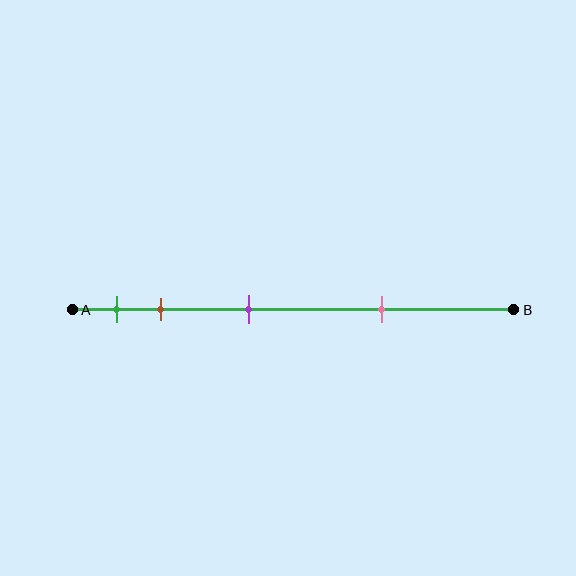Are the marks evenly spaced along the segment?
No, the marks are not evenly spaced.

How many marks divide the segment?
There are 4 marks dividing the segment.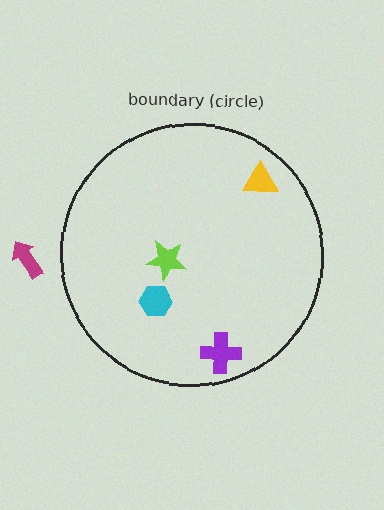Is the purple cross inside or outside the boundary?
Inside.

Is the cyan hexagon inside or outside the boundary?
Inside.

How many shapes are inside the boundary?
4 inside, 1 outside.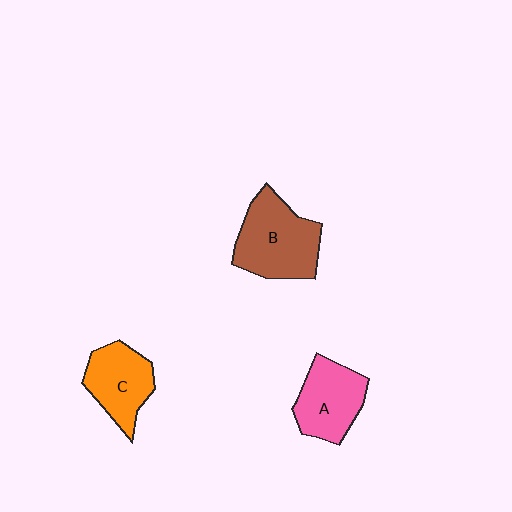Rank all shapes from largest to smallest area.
From largest to smallest: B (brown), A (pink), C (orange).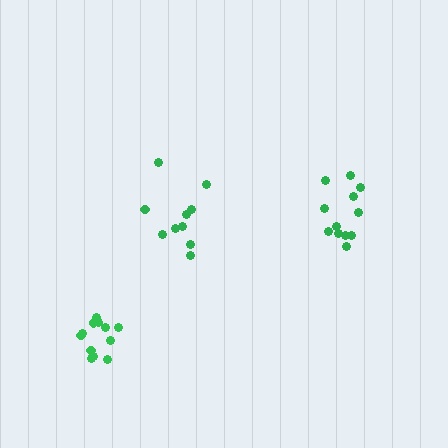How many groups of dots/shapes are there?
There are 3 groups.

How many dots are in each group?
Group 1: 10 dots, Group 2: 12 dots, Group 3: 12 dots (34 total).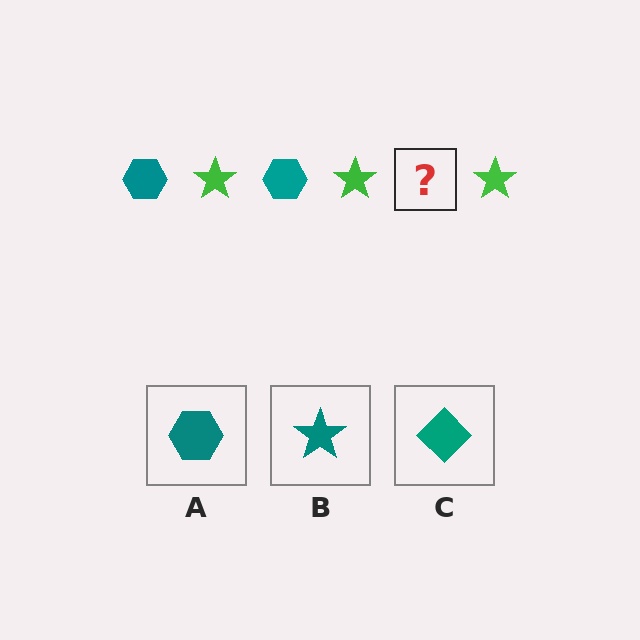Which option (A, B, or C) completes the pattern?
A.